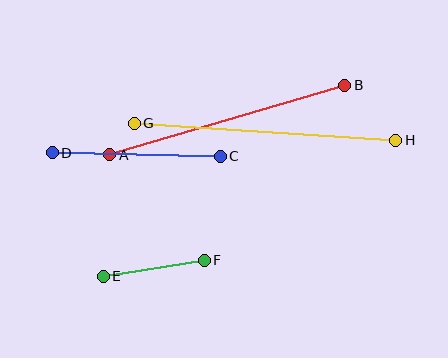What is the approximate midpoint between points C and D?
The midpoint is at approximately (136, 154) pixels.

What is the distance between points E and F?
The distance is approximately 102 pixels.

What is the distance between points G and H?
The distance is approximately 262 pixels.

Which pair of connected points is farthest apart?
Points G and H are farthest apart.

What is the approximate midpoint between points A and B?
The midpoint is at approximately (227, 120) pixels.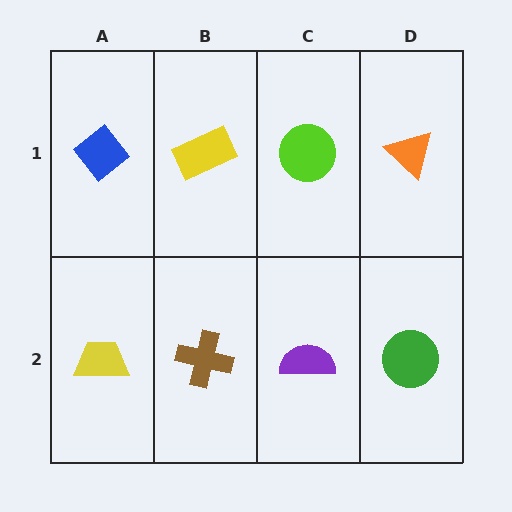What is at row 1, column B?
A yellow rectangle.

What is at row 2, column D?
A green circle.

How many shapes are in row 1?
4 shapes.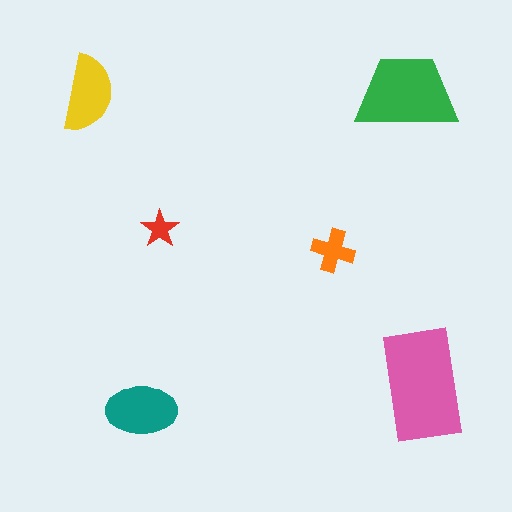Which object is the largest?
The pink rectangle.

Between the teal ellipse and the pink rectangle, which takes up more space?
The pink rectangle.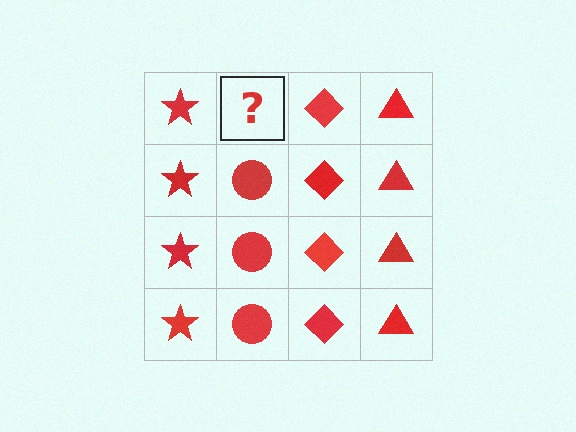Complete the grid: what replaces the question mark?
The question mark should be replaced with a red circle.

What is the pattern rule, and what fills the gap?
The rule is that each column has a consistent shape. The gap should be filled with a red circle.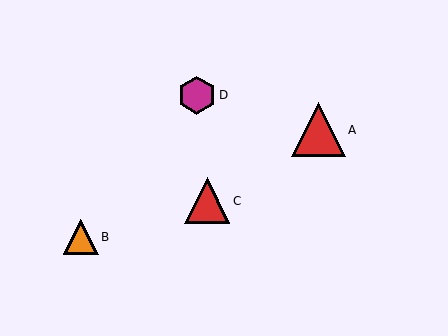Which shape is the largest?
The red triangle (labeled A) is the largest.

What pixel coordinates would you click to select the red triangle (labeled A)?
Click at (318, 130) to select the red triangle A.